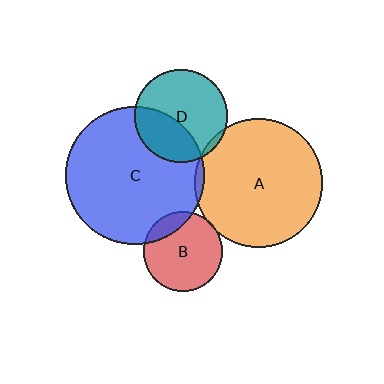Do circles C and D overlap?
Yes.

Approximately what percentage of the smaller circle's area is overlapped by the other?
Approximately 35%.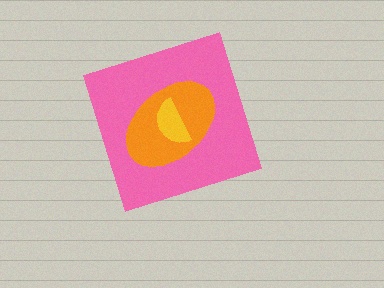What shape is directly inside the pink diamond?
The orange ellipse.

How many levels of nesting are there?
3.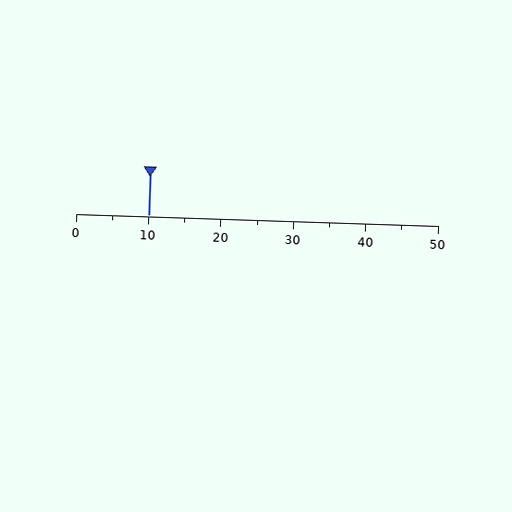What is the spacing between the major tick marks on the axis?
The major ticks are spaced 10 apart.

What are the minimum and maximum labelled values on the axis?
The axis runs from 0 to 50.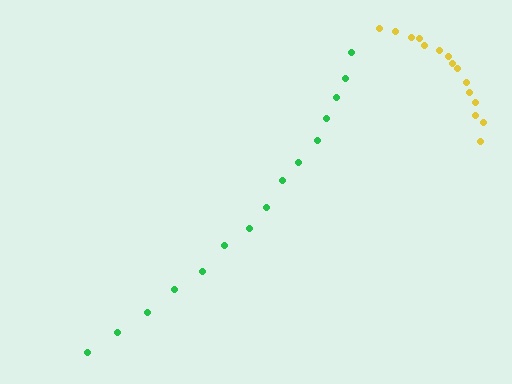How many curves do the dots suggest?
There are 2 distinct paths.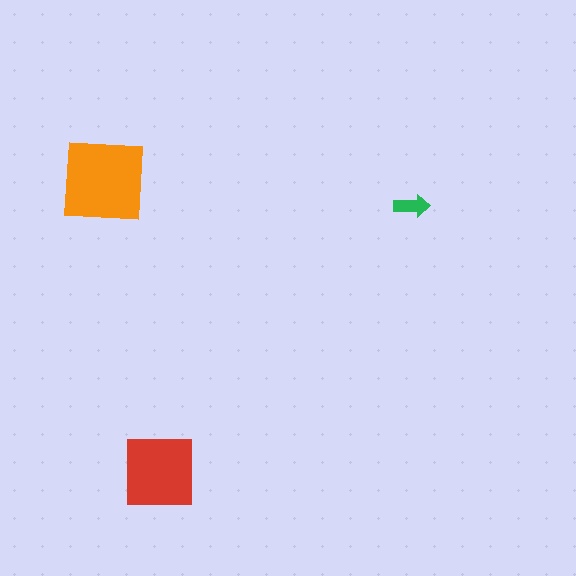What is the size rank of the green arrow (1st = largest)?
3rd.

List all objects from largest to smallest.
The orange square, the red square, the green arrow.